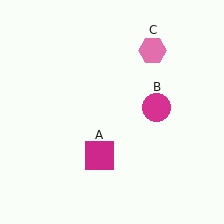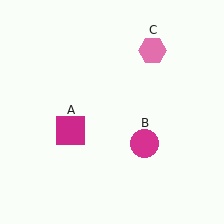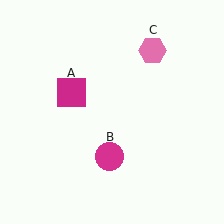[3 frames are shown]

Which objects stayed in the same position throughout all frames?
Pink hexagon (object C) remained stationary.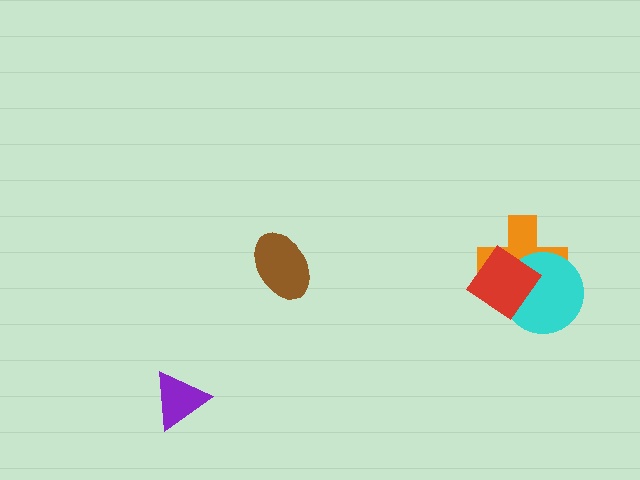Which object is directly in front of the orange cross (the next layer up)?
The cyan circle is directly in front of the orange cross.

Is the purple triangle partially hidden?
No, no other shape covers it.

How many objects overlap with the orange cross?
2 objects overlap with the orange cross.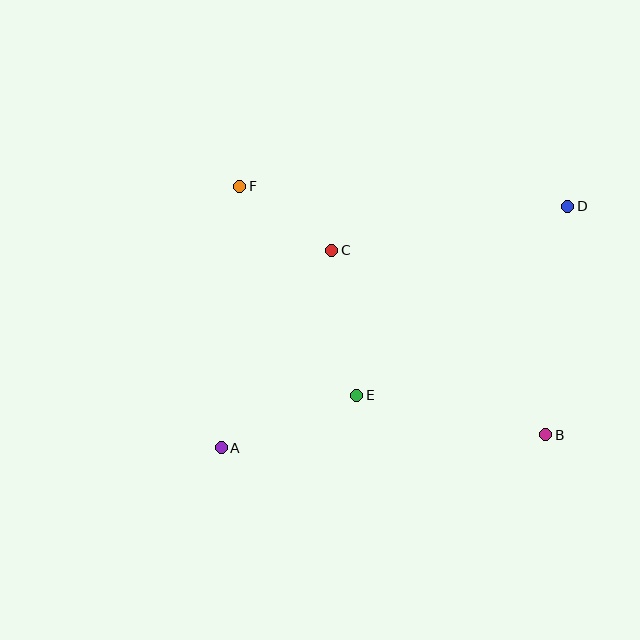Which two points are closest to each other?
Points C and F are closest to each other.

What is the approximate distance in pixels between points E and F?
The distance between E and F is approximately 239 pixels.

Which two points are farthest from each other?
Points A and D are farthest from each other.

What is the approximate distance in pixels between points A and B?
The distance between A and B is approximately 325 pixels.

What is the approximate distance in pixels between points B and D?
The distance between B and D is approximately 229 pixels.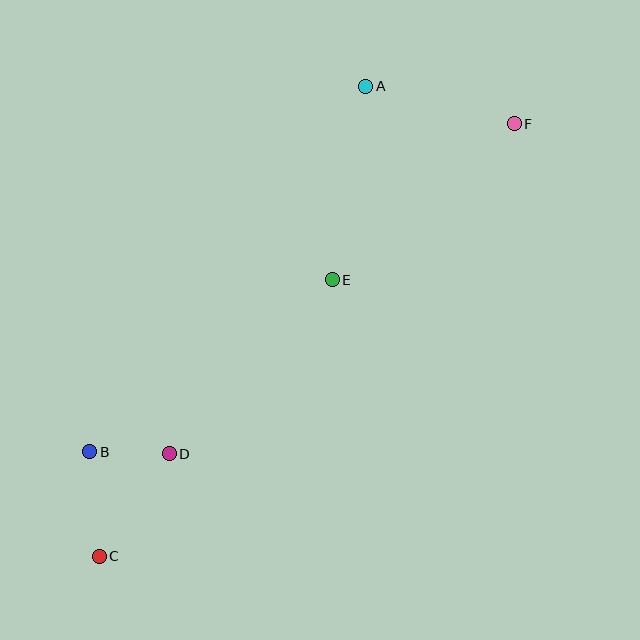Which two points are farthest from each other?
Points C and F are farthest from each other.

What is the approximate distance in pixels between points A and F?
The distance between A and F is approximately 153 pixels.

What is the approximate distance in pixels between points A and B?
The distance between A and B is approximately 458 pixels.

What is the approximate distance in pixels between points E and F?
The distance between E and F is approximately 240 pixels.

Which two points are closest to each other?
Points B and D are closest to each other.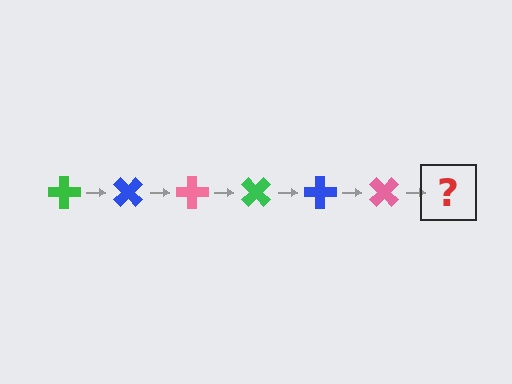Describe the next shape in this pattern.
It should be a green cross, rotated 270 degrees from the start.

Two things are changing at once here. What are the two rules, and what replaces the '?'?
The two rules are that it rotates 45 degrees each step and the color cycles through green, blue, and pink. The '?' should be a green cross, rotated 270 degrees from the start.